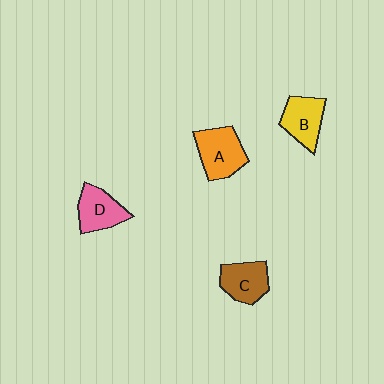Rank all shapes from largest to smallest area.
From largest to smallest: A (orange), B (yellow), D (pink), C (brown).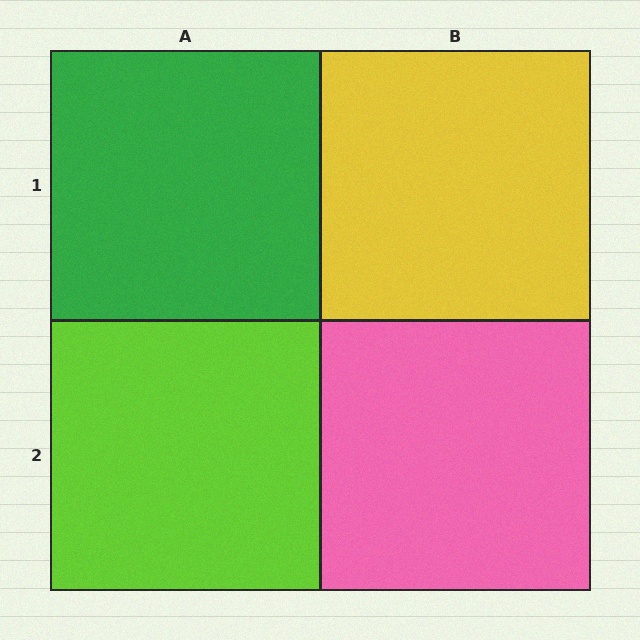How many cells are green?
1 cell is green.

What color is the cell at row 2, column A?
Lime.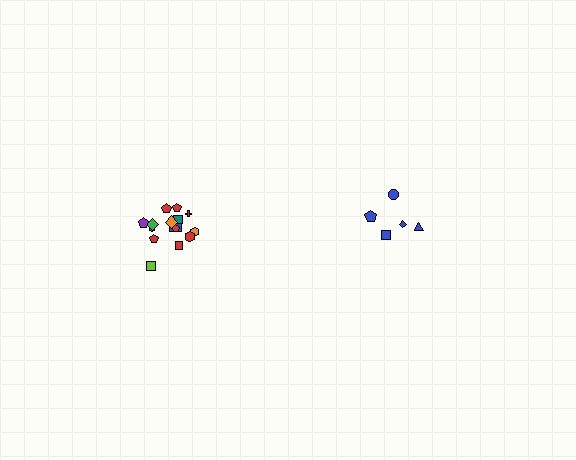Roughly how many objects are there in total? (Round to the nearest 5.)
Roughly 20 objects in total.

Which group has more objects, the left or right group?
The left group.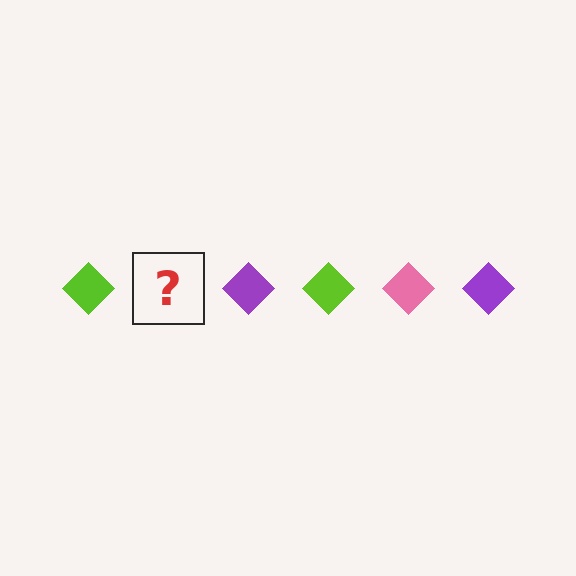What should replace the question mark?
The question mark should be replaced with a pink diamond.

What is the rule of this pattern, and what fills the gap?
The rule is that the pattern cycles through lime, pink, purple diamonds. The gap should be filled with a pink diamond.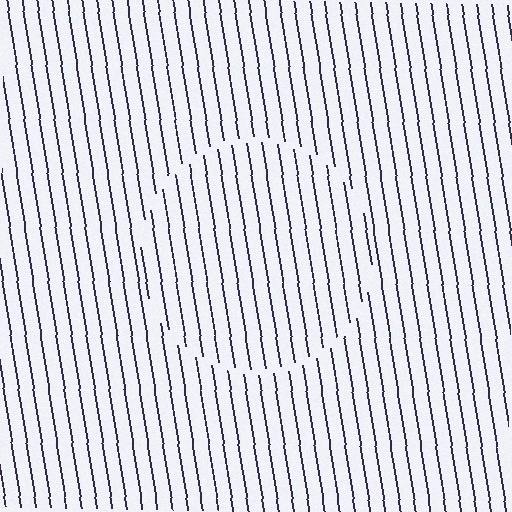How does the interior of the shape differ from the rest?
The interior of the shape contains the same grating, shifted by half a period — the contour is defined by the phase discontinuity where line-ends from the inner and outer gratings abut.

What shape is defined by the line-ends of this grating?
An illusory circle. The interior of the shape contains the same grating, shifted by half a period — the contour is defined by the phase discontinuity where line-ends from the inner and outer gratings abut.